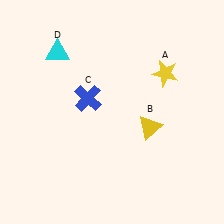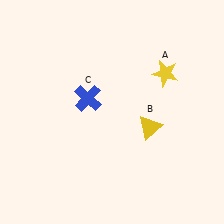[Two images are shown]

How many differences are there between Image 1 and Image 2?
There is 1 difference between the two images.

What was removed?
The cyan triangle (D) was removed in Image 2.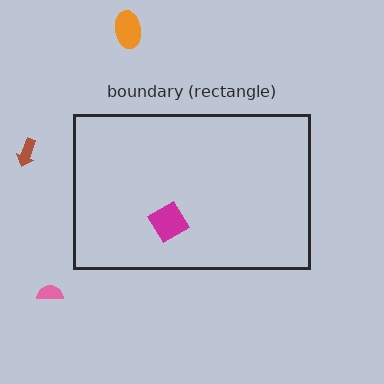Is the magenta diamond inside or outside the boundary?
Inside.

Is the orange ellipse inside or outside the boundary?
Outside.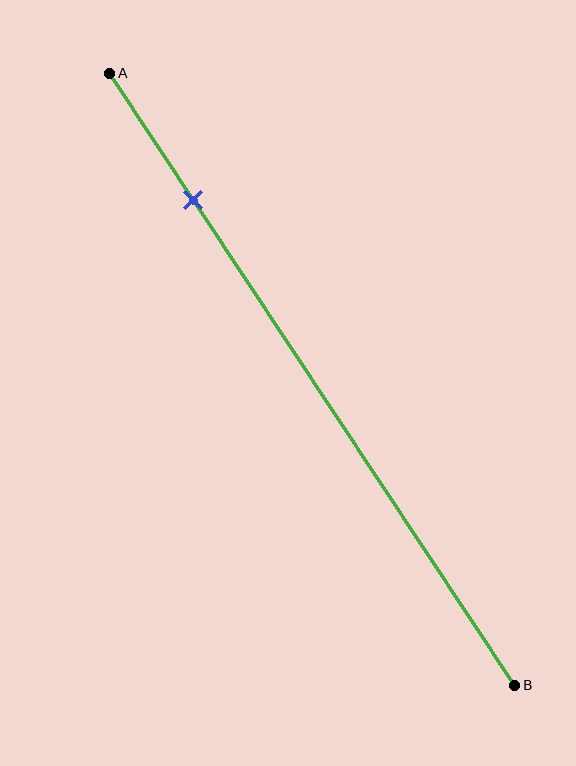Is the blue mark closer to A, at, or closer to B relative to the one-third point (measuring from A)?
The blue mark is closer to point A than the one-third point of segment AB.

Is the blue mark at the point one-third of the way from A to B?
No, the mark is at about 20% from A, not at the 33% one-third point.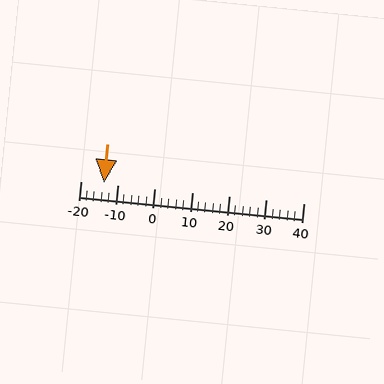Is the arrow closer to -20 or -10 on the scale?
The arrow is closer to -10.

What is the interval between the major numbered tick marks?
The major tick marks are spaced 10 units apart.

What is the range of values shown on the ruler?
The ruler shows values from -20 to 40.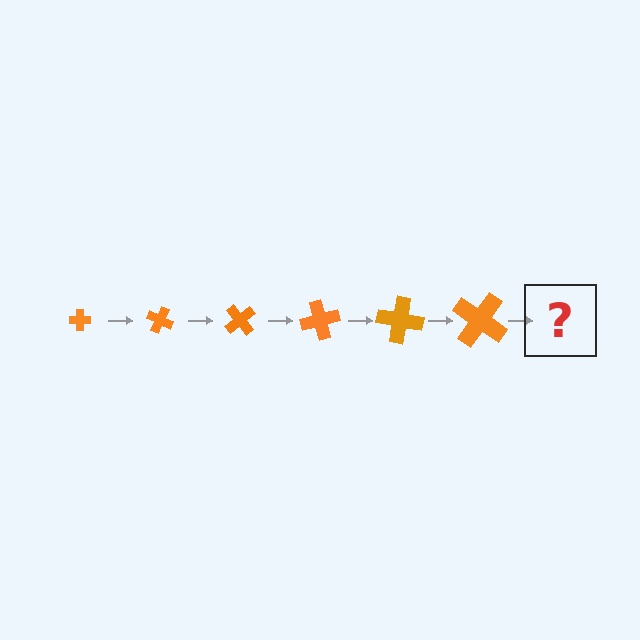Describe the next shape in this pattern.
It should be a cross, larger than the previous one and rotated 150 degrees from the start.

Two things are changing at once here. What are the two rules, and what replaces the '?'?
The two rules are that the cross grows larger each step and it rotates 25 degrees each step. The '?' should be a cross, larger than the previous one and rotated 150 degrees from the start.